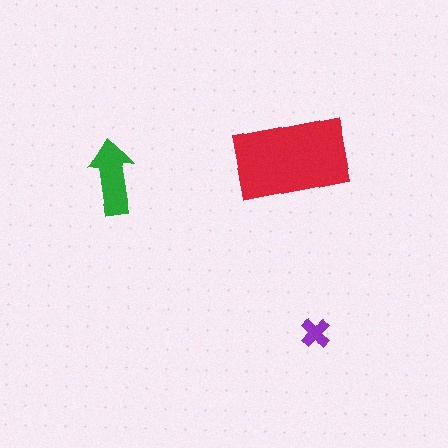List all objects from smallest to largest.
The purple cross, the green arrow, the red rectangle.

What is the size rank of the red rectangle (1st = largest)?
1st.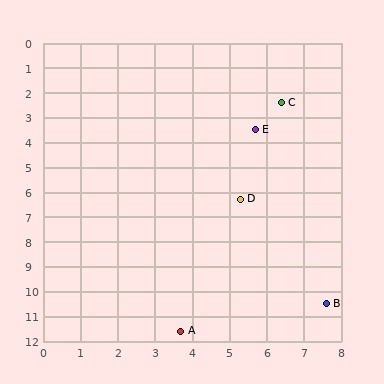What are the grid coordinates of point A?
Point A is at approximately (3.7, 11.6).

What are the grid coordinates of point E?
Point E is at approximately (5.7, 3.5).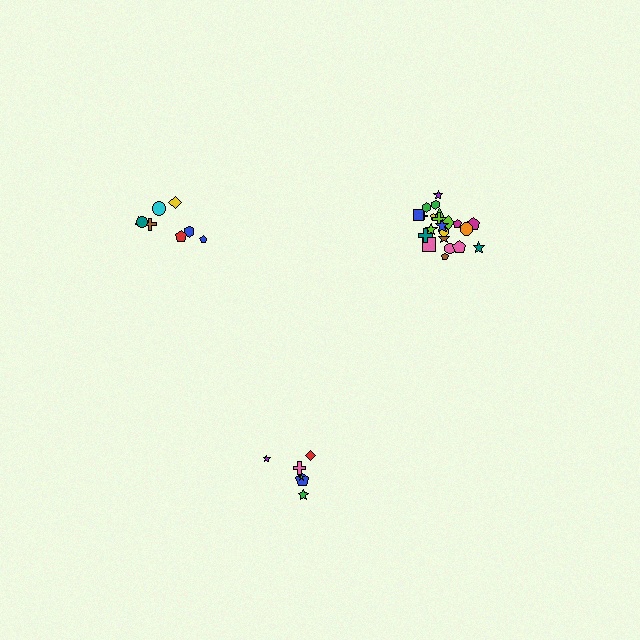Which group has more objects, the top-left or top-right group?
The top-right group.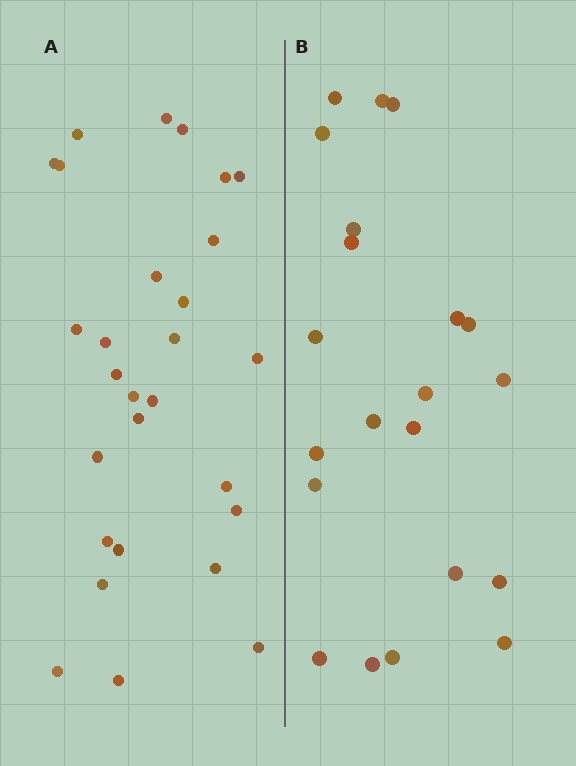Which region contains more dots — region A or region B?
Region A (the left region) has more dots.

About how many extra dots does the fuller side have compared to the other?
Region A has roughly 8 or so more dots than region B.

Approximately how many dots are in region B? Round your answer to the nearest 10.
About 20 dots. (The exact count is 21, which rounds to 20.)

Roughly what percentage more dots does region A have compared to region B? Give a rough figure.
About 35% more.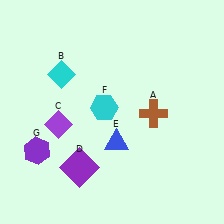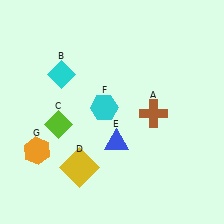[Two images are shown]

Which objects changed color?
C changed from purple to lime. D changed from purple to yellow. G changed from purple to orange.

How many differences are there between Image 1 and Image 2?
There are 3 differences between the two images.